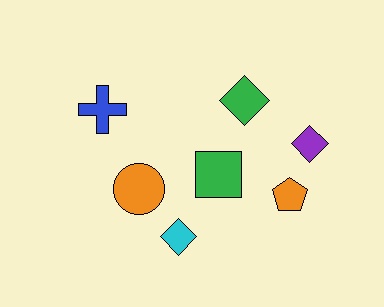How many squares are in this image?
There is 1 square.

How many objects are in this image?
There are 7 objects.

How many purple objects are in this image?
There is 1 purple object.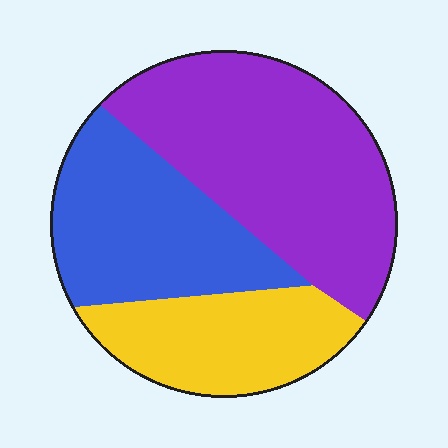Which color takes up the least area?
Yellow, at roughly 25%.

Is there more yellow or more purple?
Purple.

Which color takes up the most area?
Purple, at roughly 45%.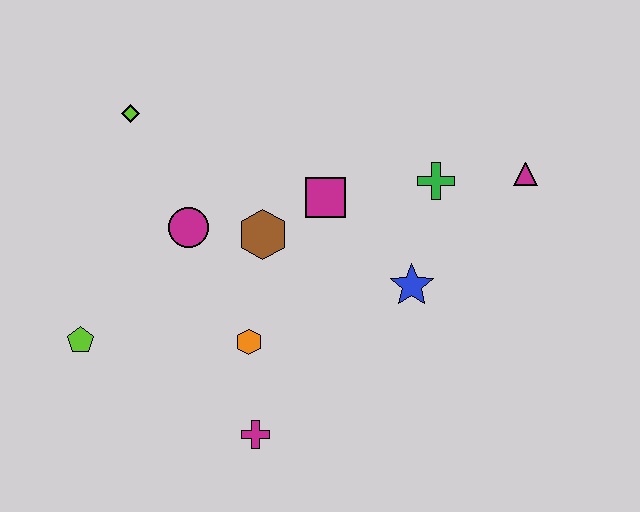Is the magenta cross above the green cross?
No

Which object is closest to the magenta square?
The brown hexagon is closest to the magenta square.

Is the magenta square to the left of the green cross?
Yes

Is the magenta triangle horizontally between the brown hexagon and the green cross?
No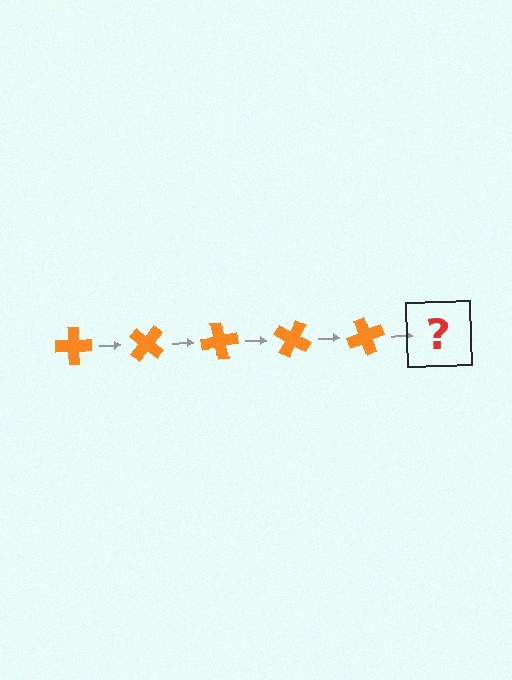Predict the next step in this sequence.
The next step is an orange cross rotated 200 degrees.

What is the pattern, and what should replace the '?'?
The pattern is that the cross rotates 40 degrees each step. The '?' should be an orange cross rotated 200 degrees.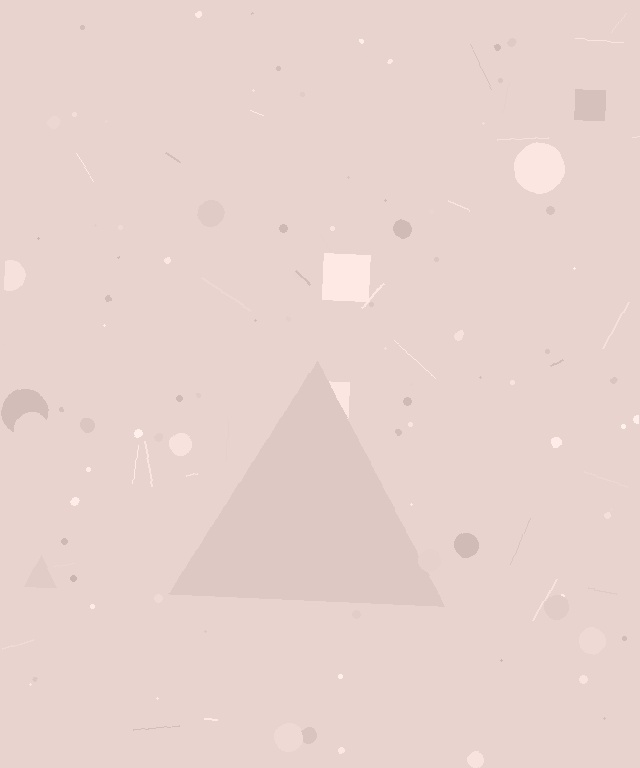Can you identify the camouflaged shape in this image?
The camouflaged shape is a triangle.